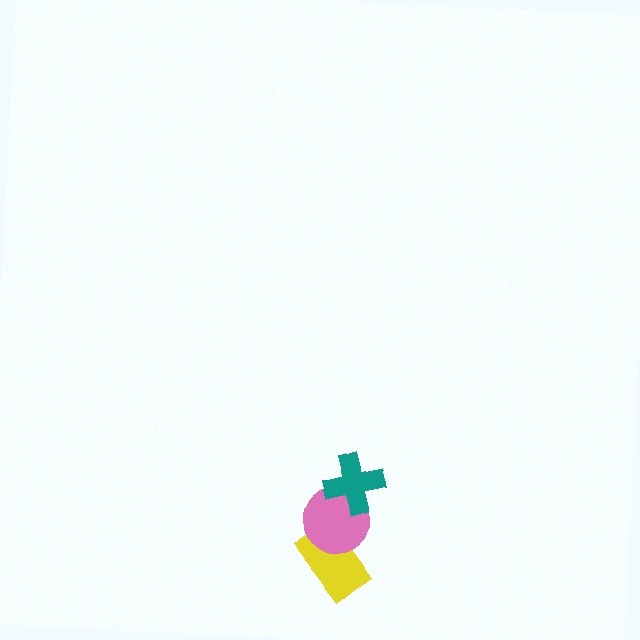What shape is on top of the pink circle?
The teal cross is on top of the pink circle.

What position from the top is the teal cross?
The teal cross is 1st from the top.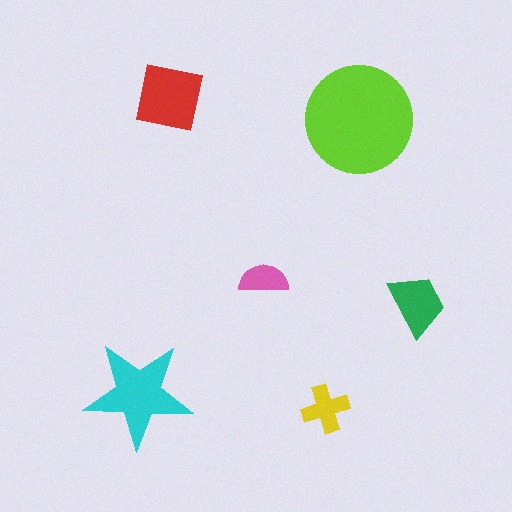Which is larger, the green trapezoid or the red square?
The red square.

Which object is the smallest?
The pink semicircle.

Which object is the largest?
The lime circle.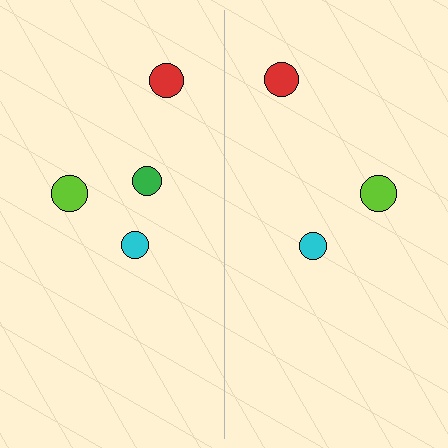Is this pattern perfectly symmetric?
No, the pattern is not perfectly symmetric. A green circle is missing from the right side.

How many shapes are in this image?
There are 7 shapes in this image.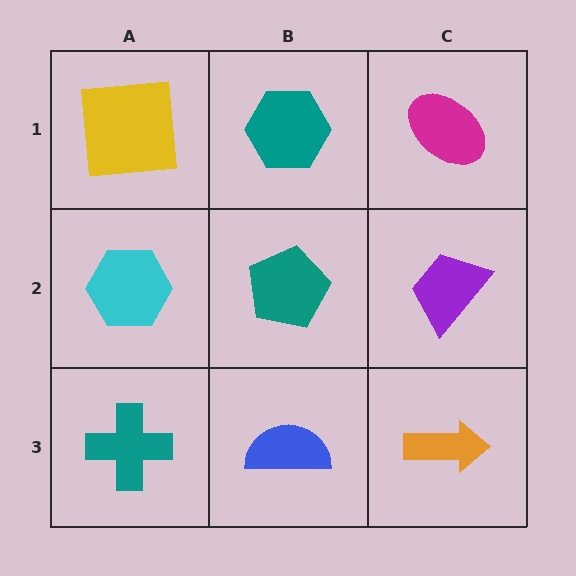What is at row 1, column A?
A yellow square.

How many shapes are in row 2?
3 shapes.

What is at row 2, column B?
A teal pentagon.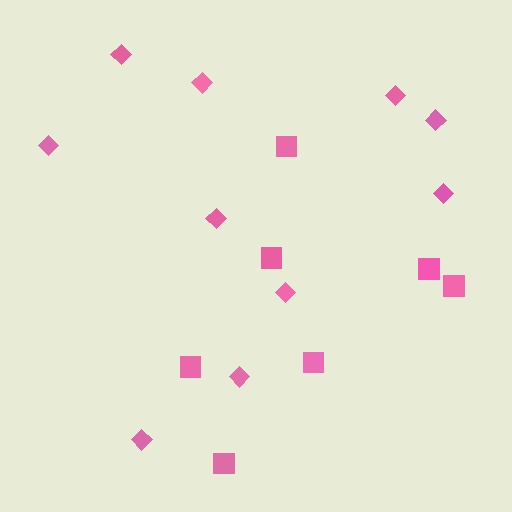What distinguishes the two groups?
There are 2 groups: one group of diamonds (10) and one group of squares (7).